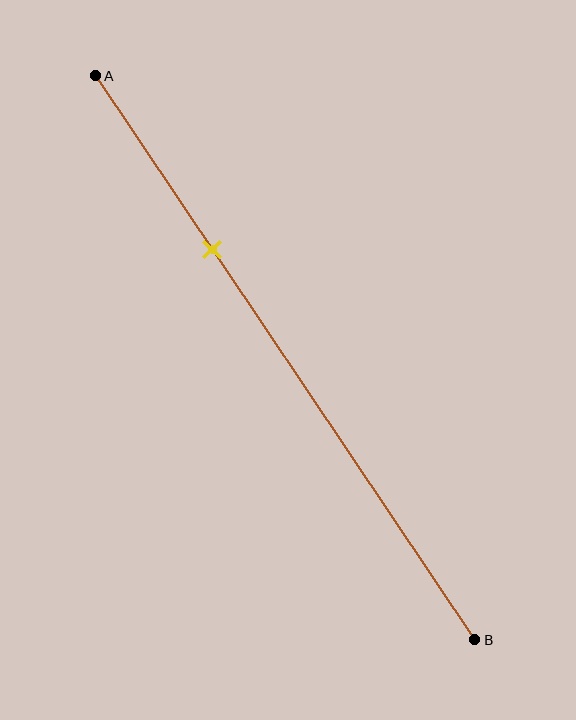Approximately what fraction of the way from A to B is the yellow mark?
The yellow mark is approximately 30% of the way from A to B.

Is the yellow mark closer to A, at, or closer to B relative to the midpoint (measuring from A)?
The yellow mark is closer to point A than the midpoint of segment AB.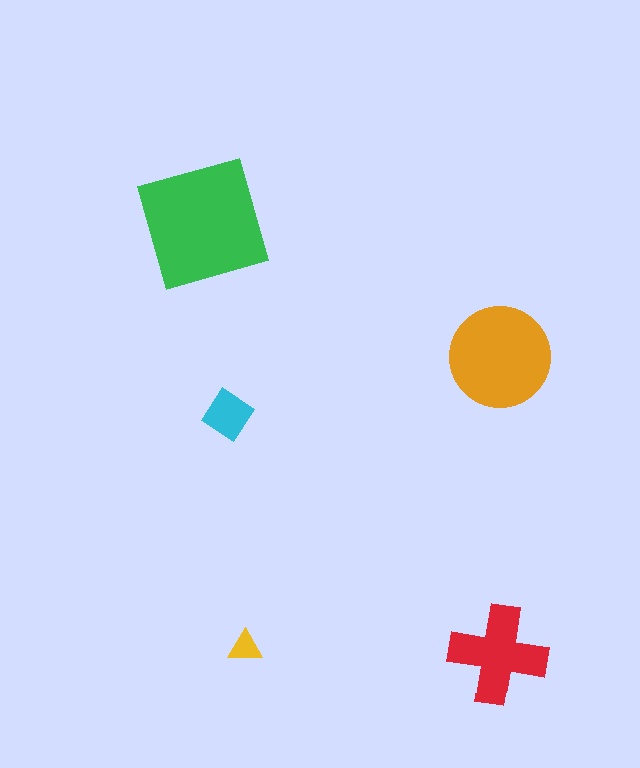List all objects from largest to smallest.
The green square, the orange circle, the red cross, the cyan diamond, the yellow triangle.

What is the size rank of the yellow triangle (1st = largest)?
5th.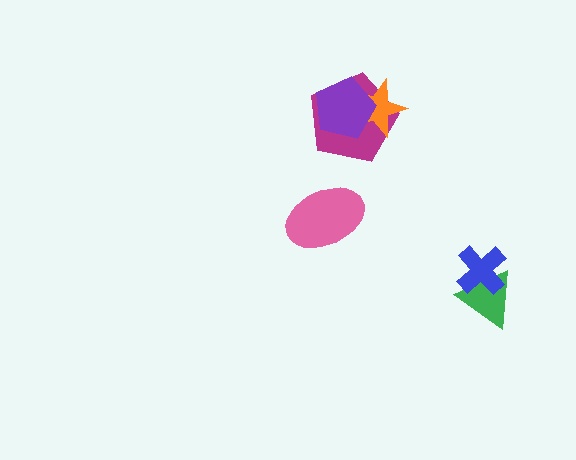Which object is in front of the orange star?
The purple pentagon is in front of the orange star.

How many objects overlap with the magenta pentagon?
2 objects overlap with the magenta pentagon.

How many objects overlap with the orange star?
2 objects overlap with the orange star.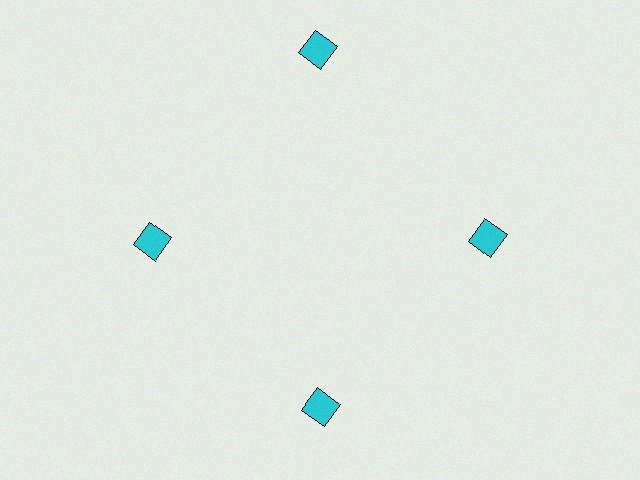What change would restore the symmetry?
The symmetry would be restored by moving it inward, back onto the ring so that all 4 diamonds sit at equal angles and equal distance from the center.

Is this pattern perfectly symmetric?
No. The 4 cyan diamonds are arranged in a ring, but one element near the 12 o'clock position is pushed outward from the center, breaking the 4-fold rotational symmetry.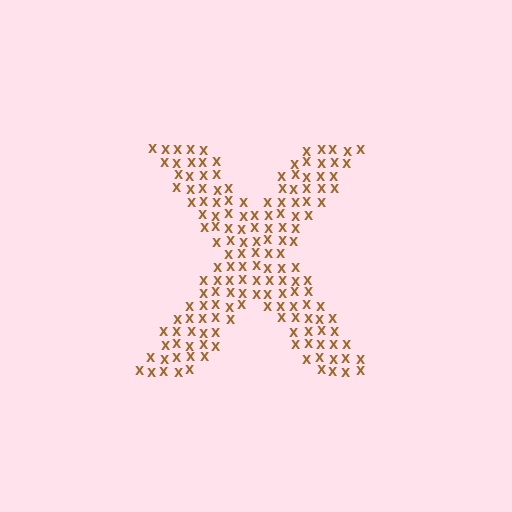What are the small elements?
The small elements are letter X's.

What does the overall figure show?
The overall figure shows the letter X.